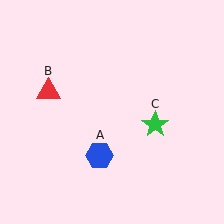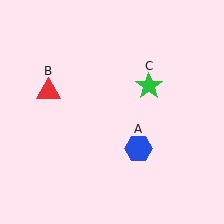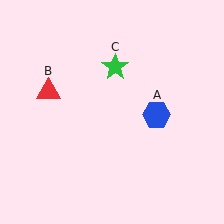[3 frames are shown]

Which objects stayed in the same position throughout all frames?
Red triangle (object B) remained stationary.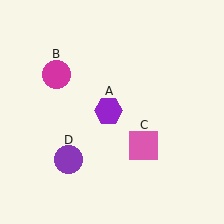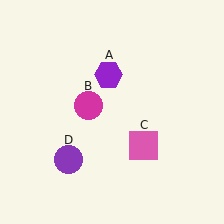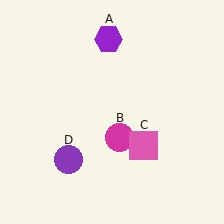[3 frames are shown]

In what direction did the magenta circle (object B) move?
The magenta circle (object B) moved down and to the right.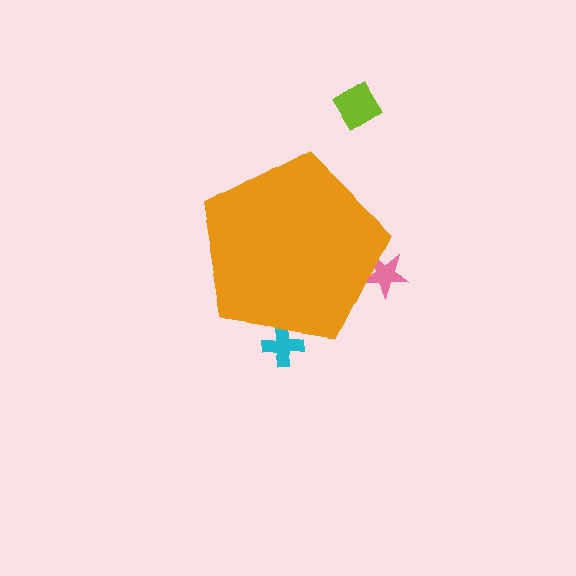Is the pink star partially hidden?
Yes, the pink star is partially hidden behind the orange pentagon.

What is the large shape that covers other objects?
An orange pentagon.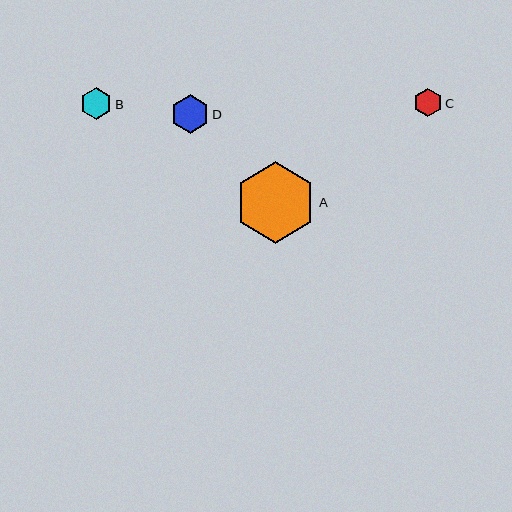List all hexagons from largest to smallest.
From largest to smallest: A, D, B, C.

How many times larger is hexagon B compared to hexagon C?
Hexagon B is approximately 1.1 times the size of hexagon C.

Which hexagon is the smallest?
Hexagon C is the smallest with a size of approximately 28 pixels.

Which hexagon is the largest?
Hexagon A is the largest with a size of approximately 81 pixels.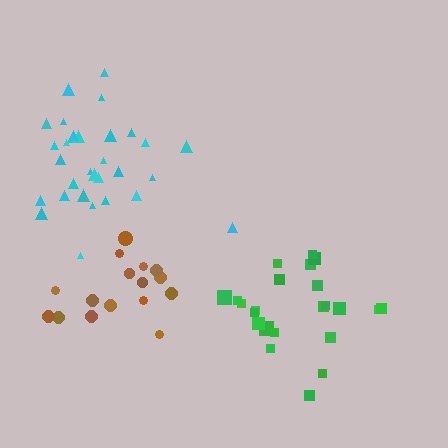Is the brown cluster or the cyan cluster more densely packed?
Brown.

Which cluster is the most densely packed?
Green.